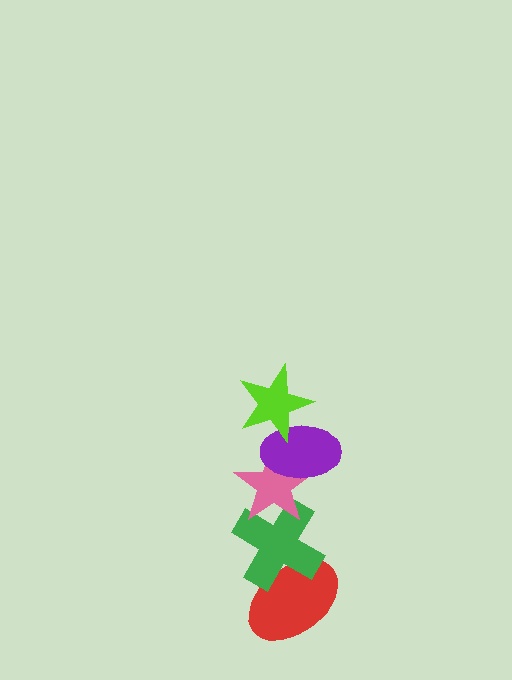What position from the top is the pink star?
The pink star is 3rd from the top.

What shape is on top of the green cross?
The pink star is on top of the green cross.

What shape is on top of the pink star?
The purple ellipse is on top of the pink star.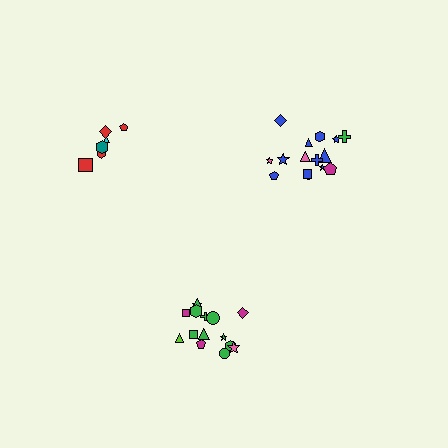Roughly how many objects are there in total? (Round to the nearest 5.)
Roughly 35 objects in total.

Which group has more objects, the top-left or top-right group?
The top-right group.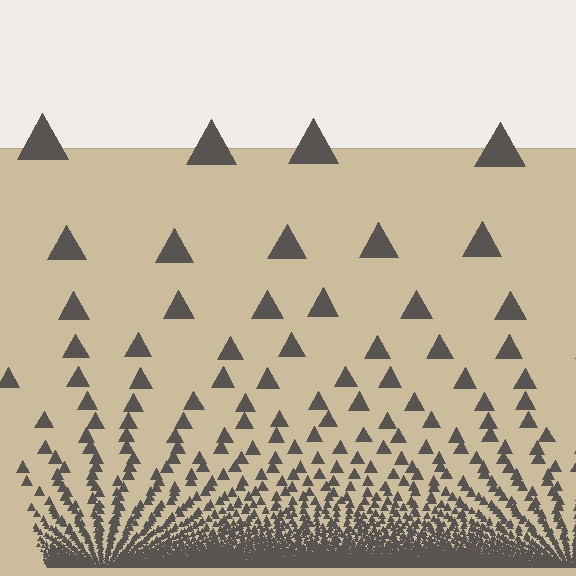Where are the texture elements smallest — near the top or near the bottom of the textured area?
Near the bottom.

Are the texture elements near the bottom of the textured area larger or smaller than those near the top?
Smaller. The gradient is inverted — elements near the bottom are smaller and denser.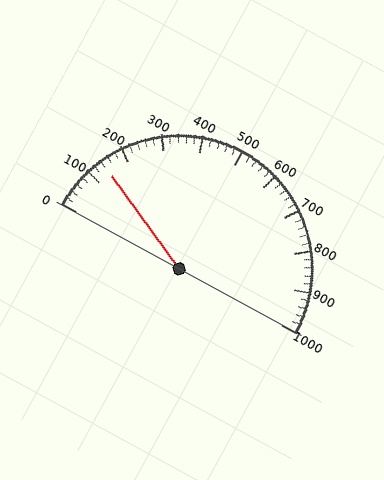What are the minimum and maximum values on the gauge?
The gauge ranges from 0 to 1000.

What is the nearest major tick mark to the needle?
The nearest major tick mark is 100.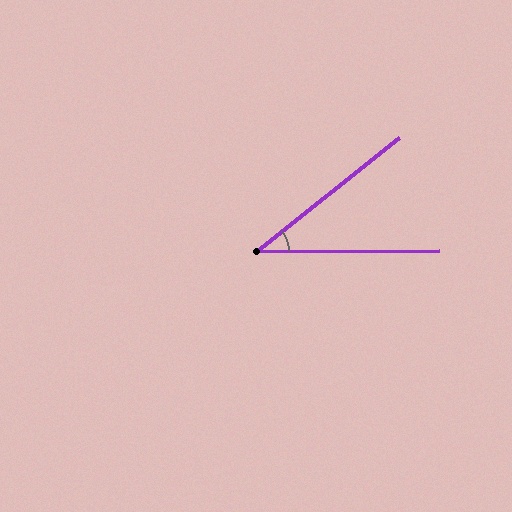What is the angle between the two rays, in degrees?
Approximately 38 degrees.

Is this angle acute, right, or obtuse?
It is acute.